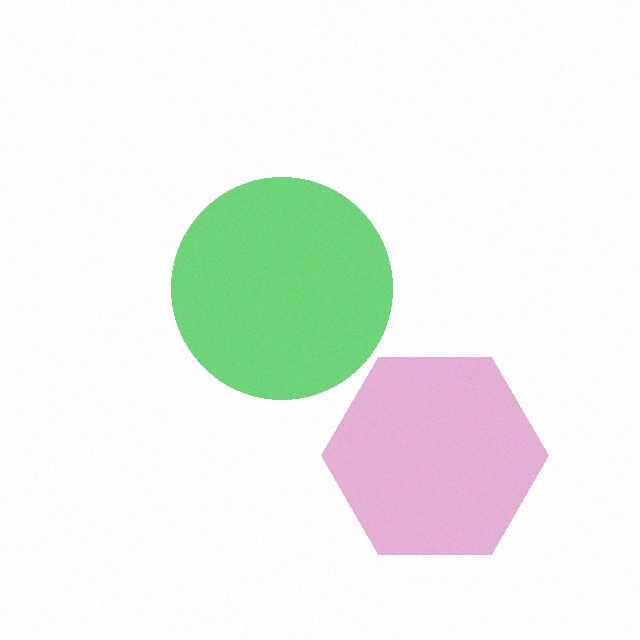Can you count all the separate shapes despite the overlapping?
Yes, there are 2 separate shapes.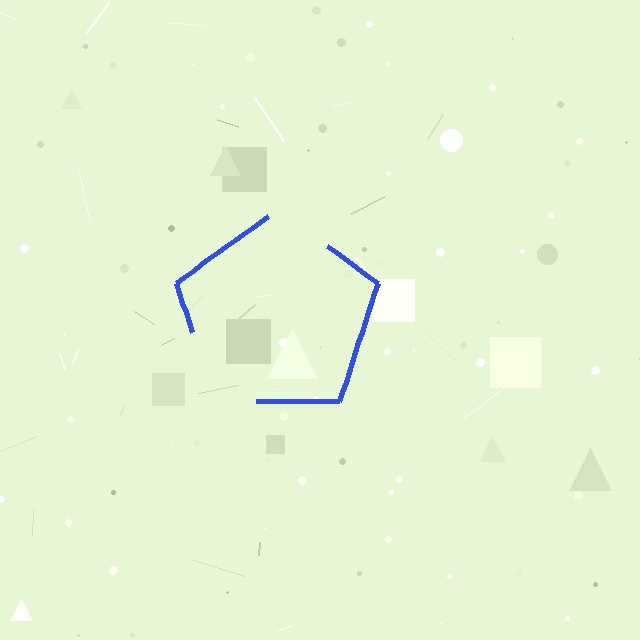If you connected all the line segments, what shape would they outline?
They would outline a pentagon.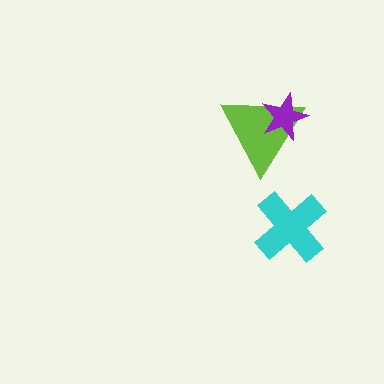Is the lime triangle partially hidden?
Yes, it is partially covered by another shape.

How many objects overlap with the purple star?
1 object overlaps with the purple star.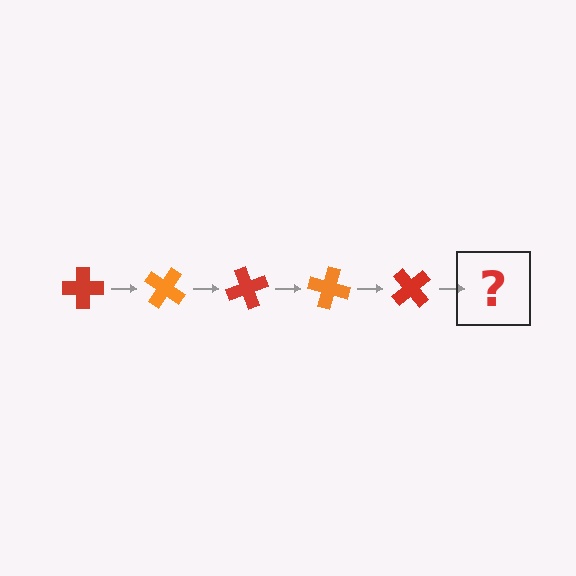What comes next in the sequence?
The next element should be an orange cross, rotated 175 degrees from the start.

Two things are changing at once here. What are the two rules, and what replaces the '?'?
The two rules are that it rotates 35 degrees each step and the color cycles through red and orange. The '?' should be an orange cross, rotated 175 degrees from the start.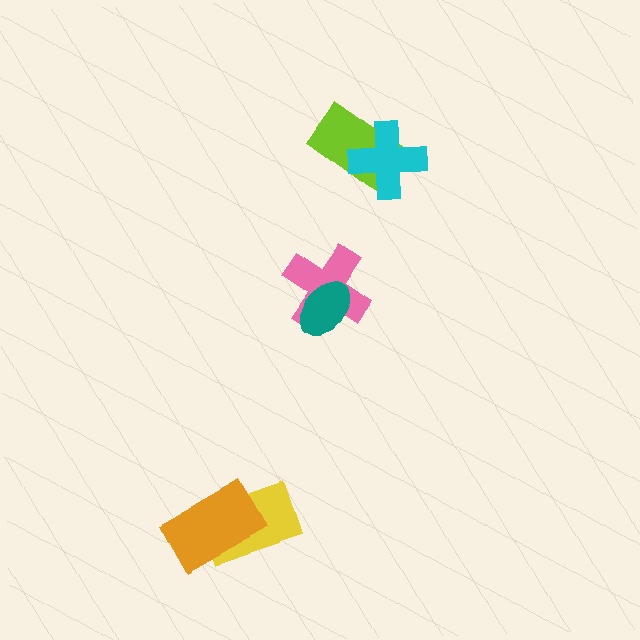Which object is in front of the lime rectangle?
The cyan cross is in front of the lime rectangle.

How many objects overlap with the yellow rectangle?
1 object overlaps with the yellow rectangle.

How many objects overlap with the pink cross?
1 object overlaps with the pink cross.